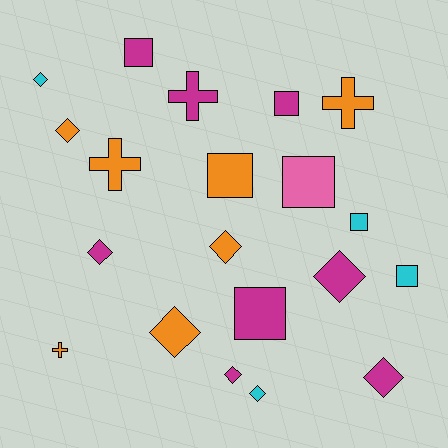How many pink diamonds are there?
There are no pink diamonds.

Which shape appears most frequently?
Diamond, with 9 objects.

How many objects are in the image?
There are 20 objects.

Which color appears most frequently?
Magenta, with 8 objects.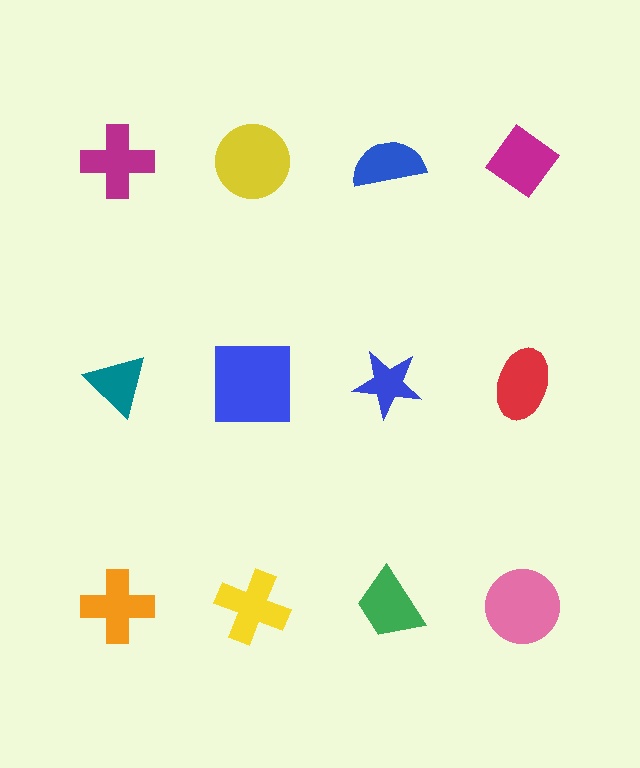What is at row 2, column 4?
A red ellipse.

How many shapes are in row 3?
4 shapes.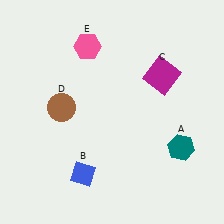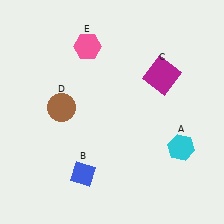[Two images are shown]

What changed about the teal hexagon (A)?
In Image 1, A is teal. In Image 2, it changed to cyan.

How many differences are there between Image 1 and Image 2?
There is 1 difference between the two images.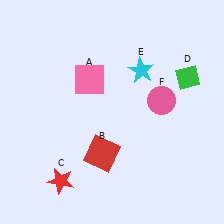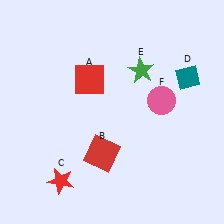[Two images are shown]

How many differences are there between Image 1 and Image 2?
There are 3 differences between the two images.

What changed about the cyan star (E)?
In Image 1, E is cyan. In Image 2, it changed to green.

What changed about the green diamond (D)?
In Image 1, D is green. In Image 2, it changed to teal.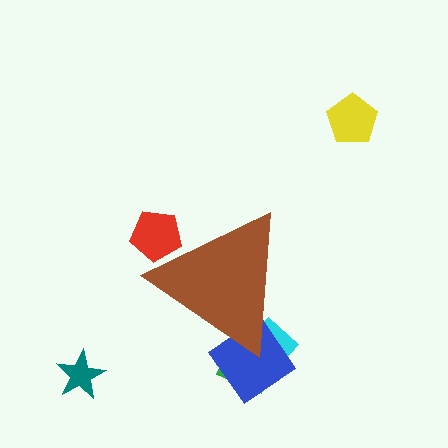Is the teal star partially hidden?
No, the teal star is fully visible.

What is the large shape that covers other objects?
A brown triangle.